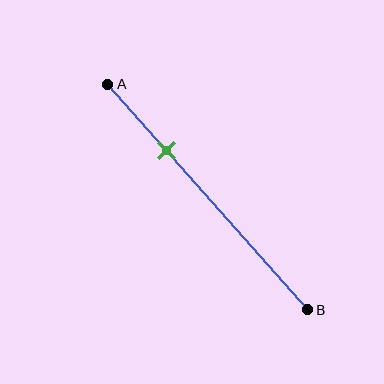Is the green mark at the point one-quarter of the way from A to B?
No, the mark is at about 30% from A, not at the 25% one-quarter point.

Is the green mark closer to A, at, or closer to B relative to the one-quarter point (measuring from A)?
The green mark is closer to point B than the one-quarter point of segment AB.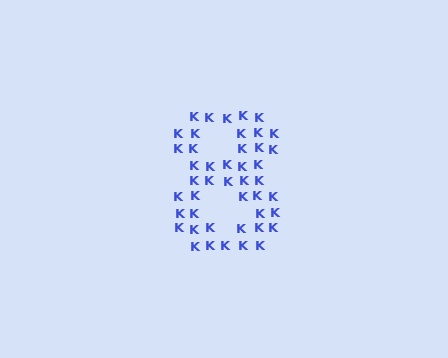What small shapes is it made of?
It is made of small letter K's.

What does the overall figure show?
The overall figure shows the digit 8.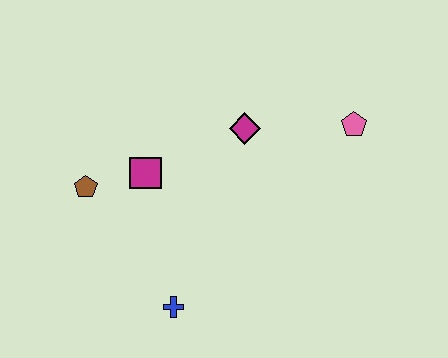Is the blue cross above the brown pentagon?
No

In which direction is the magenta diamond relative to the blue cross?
The magenta diamond is above the blue cross.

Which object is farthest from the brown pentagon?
The pink pentagon is farthest from the brown pentagon.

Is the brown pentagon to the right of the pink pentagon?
No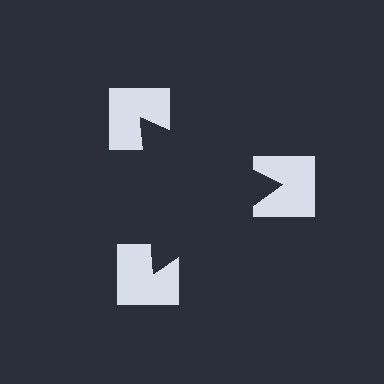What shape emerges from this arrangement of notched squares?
An illusory triangle — its edges are inferred from the aligned wedge cuts in the notched squares, not physically drawn.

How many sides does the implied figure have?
3 sides.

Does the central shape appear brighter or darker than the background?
It typically appears slightly darker than the background, even though no actual brightness change is drawn.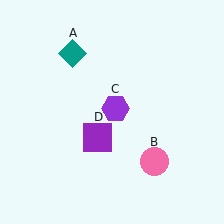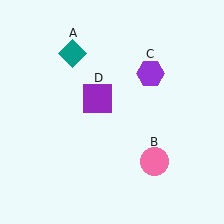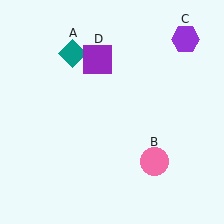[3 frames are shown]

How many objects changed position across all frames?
2 objects changed position: purple hexagon (object C), purple square (object D).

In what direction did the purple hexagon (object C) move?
The purple hexagon (object C) moved up and to the right.